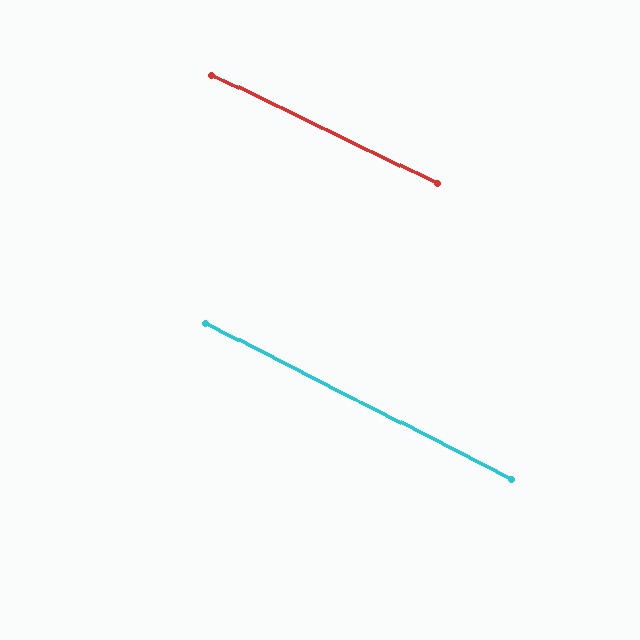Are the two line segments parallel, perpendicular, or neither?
Parallel — their directions differ by only 1.4°.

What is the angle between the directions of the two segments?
Approximately 1 degree.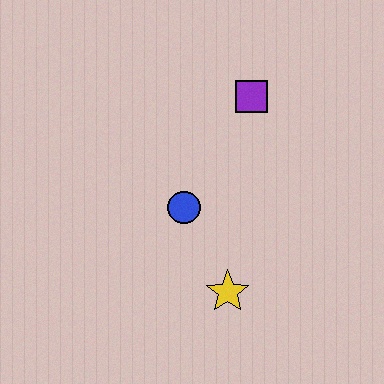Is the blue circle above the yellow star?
Yes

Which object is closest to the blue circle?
The yellow star is closest to the blue circle.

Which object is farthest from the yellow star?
The purple square is farthest from the yellow star.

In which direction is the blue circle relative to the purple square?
The blue circle is below the purple square.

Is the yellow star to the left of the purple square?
Yes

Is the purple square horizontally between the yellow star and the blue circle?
No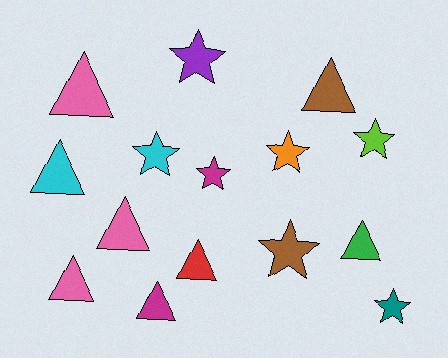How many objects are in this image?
There are 15 objects.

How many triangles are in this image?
There are 8 triangles.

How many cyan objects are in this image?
There are 2 cyan objects.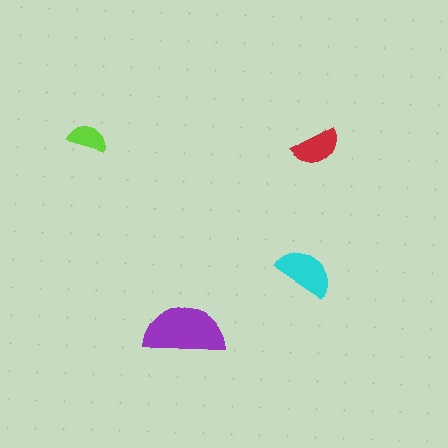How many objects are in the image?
There are 4 objects in the image.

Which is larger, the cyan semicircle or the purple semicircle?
The purple one.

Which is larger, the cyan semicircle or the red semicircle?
The cyan one.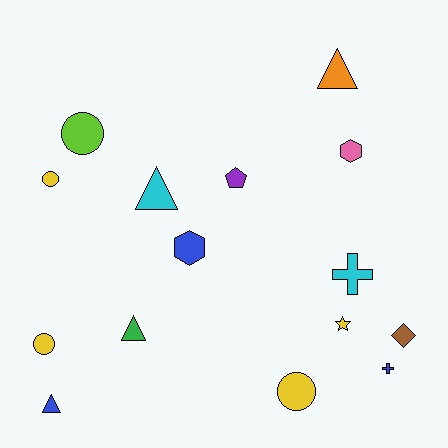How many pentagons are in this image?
There is 1 pentagon.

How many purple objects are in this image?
There is 1 purple object.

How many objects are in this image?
There are 15 objects.